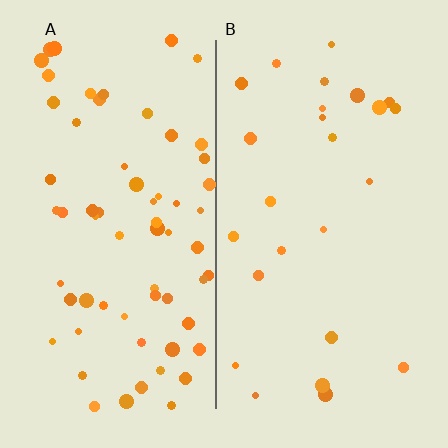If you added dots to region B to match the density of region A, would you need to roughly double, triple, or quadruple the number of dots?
Approximately triple.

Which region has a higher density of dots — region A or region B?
A (the left).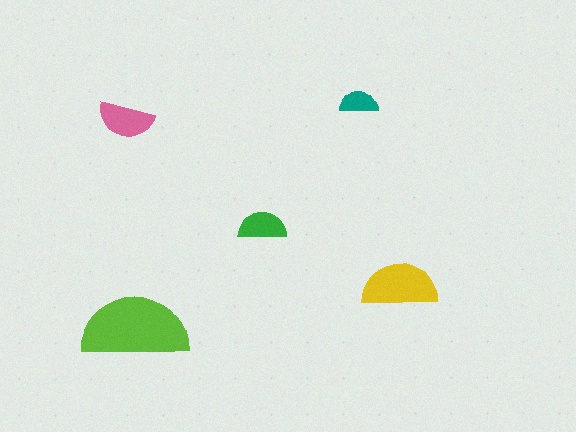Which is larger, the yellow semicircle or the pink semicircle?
The yellow one.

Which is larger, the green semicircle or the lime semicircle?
The lime one.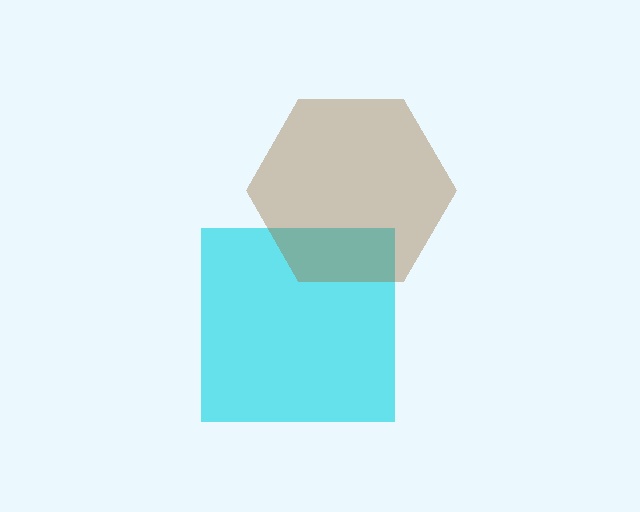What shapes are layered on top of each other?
The layered shapes are: a cyan square, a brown hexagon.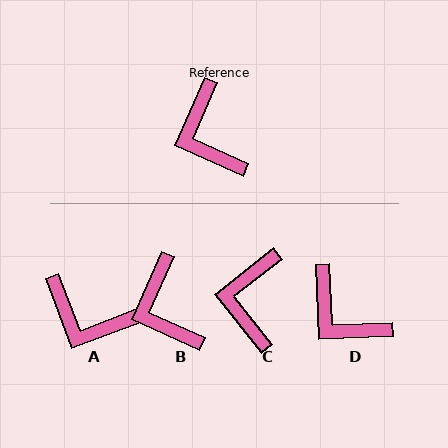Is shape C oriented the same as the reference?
No, it is off by about 28 degrees.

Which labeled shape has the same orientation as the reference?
B.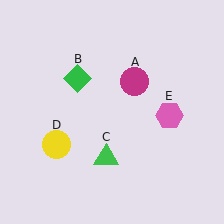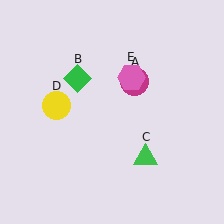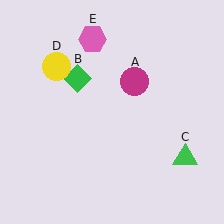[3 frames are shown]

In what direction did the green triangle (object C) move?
The green triangle (object C) moved right.